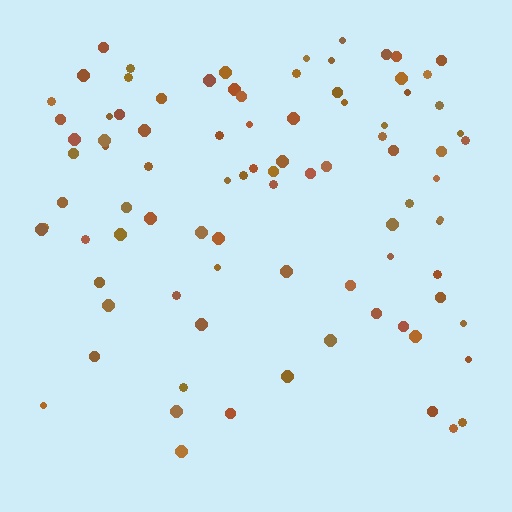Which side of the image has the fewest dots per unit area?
The bottom.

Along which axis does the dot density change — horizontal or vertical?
Vertical.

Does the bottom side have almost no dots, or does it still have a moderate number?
Still a moderate number, just noticeably fewer than the top.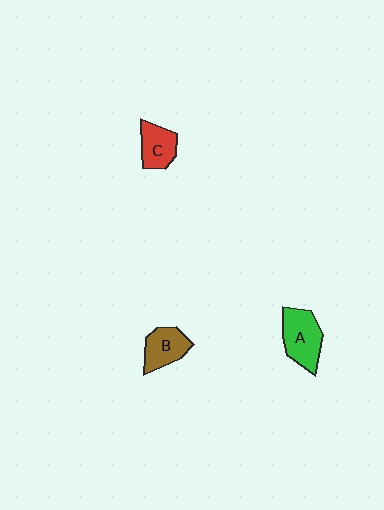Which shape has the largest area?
Shape A (green).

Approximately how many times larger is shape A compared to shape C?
Approximately 1.4 times.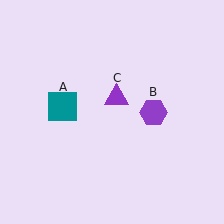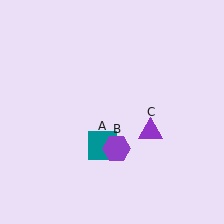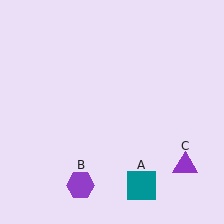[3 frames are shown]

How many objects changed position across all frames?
3 objects changed position: teal square (object A), purple hexagon (object B), purple triangle (object C).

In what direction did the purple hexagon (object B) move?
The purple hexagon (object B) moved down and to the left.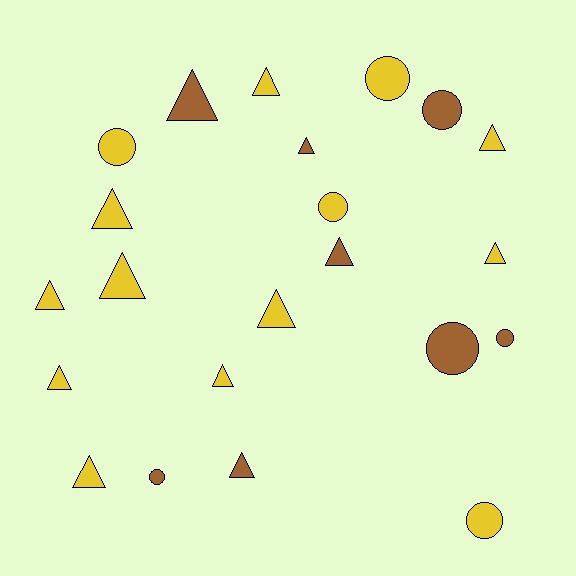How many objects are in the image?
There are 22 objects.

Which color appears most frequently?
Yellow, with 14 objects.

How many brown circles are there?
There are 4 brown circles.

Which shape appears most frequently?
Triangle, with 14 objects.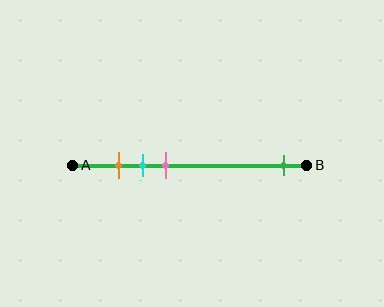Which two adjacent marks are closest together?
The orange and cyan marks are the closest adjacent pair.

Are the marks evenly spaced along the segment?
No, the marks are not evenly spaced.